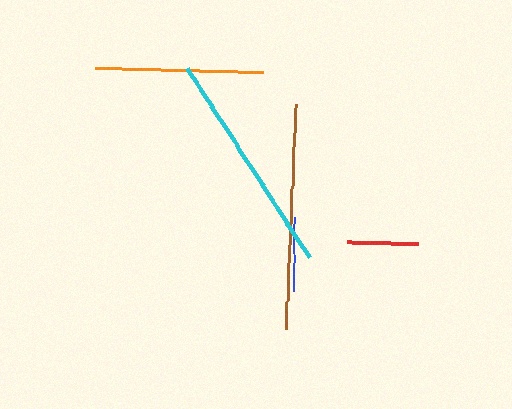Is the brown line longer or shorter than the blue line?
The brown line is longer than the blue line.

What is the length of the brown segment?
The brown segment is approximately 225 pixels long.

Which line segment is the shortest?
The red line is the shortest at approximately 71 pixels.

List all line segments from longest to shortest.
From longest to shortest: brown, cyan, orange, blue, red.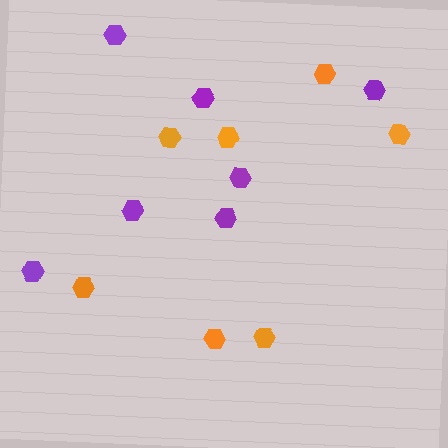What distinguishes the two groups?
There are 2 groups: one group of purple hexagons (7) and one group of orange hexagons (7).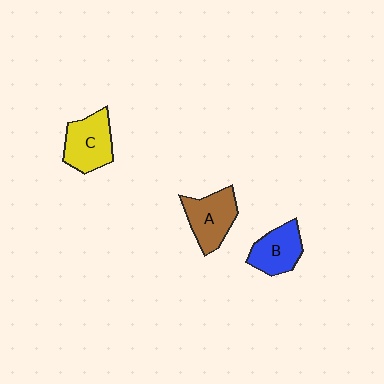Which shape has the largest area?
Shape C (yellow).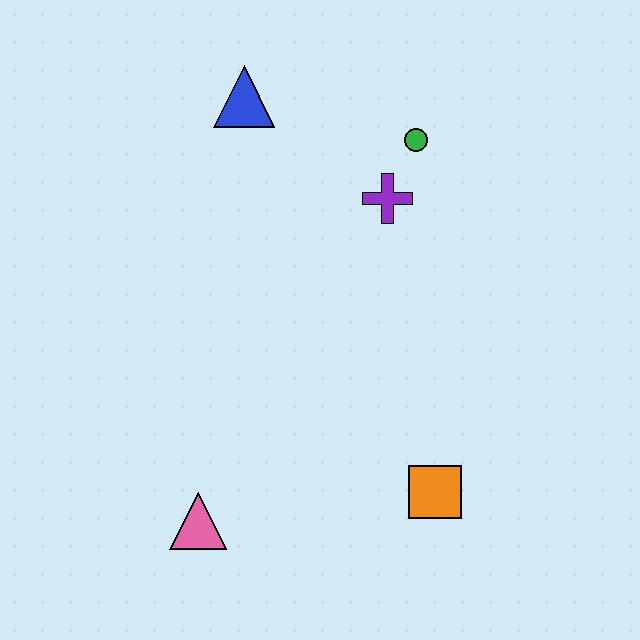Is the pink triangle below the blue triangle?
Yes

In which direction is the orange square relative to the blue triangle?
The orange square is below the blue triangle.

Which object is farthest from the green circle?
The pink triangle is farthest from the green circle.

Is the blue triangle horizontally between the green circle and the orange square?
No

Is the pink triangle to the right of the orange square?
No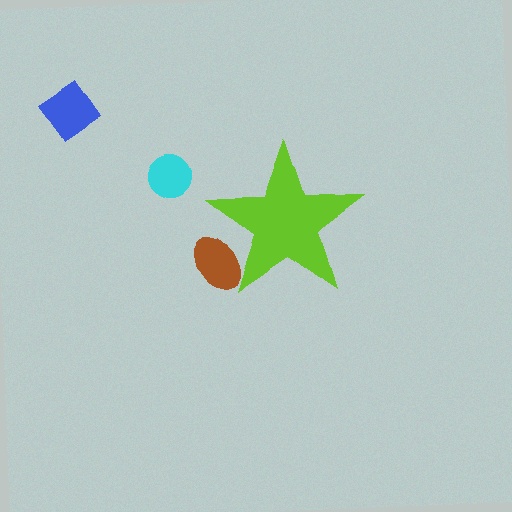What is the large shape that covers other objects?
A lime star.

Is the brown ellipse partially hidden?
Yes, the brown ellipse is partially hidden behind the lime star.